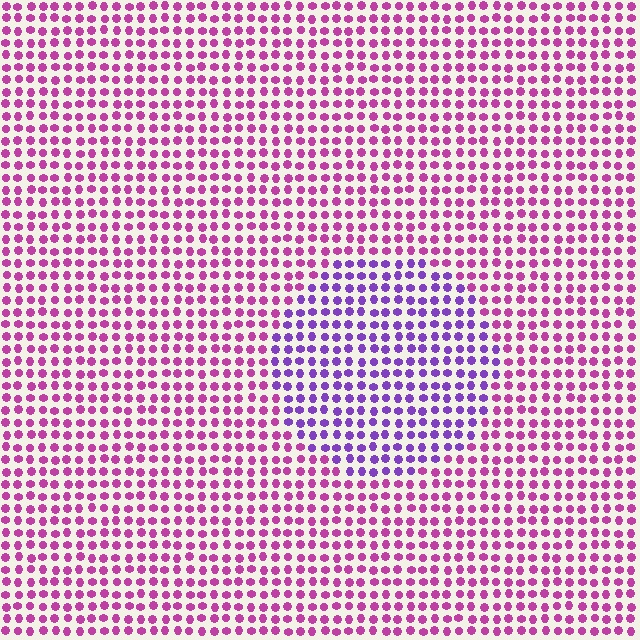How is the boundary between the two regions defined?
The boundary is defined purely by a slight shift in hue (about 42 degrees). Spacing, size, and orientation are identical on both sides.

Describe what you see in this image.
The image is filled with small magenta elements in a uniform arrangement. A circle-shaped region is visible where the elements are tinted to a slightly different hue, forming a subtle color boundary.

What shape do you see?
I see a circle.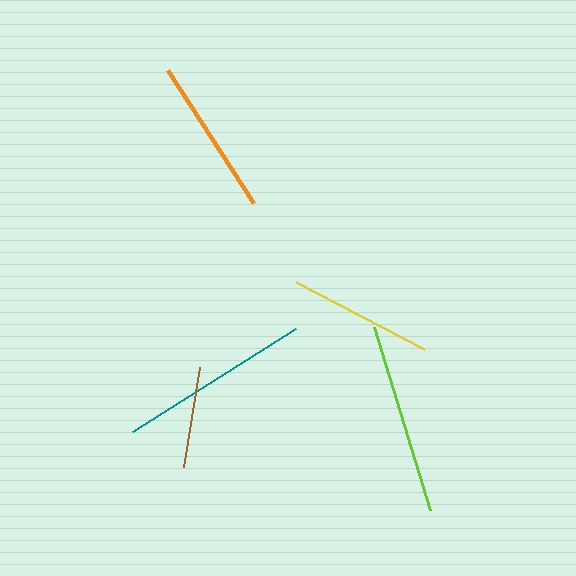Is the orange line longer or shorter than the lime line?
The lime line is longer than the orange line.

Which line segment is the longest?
The teal line is the longest at approximately 193 pixels.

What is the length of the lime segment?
The lime segment is approximately 191 pixels long.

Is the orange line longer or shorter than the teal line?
The teal line is longer than the orange line.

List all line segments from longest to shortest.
From longest to shortest: teal, lime, orange, yellow, brown.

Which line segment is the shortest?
The brown line is the shortest at approximately 102 pixels.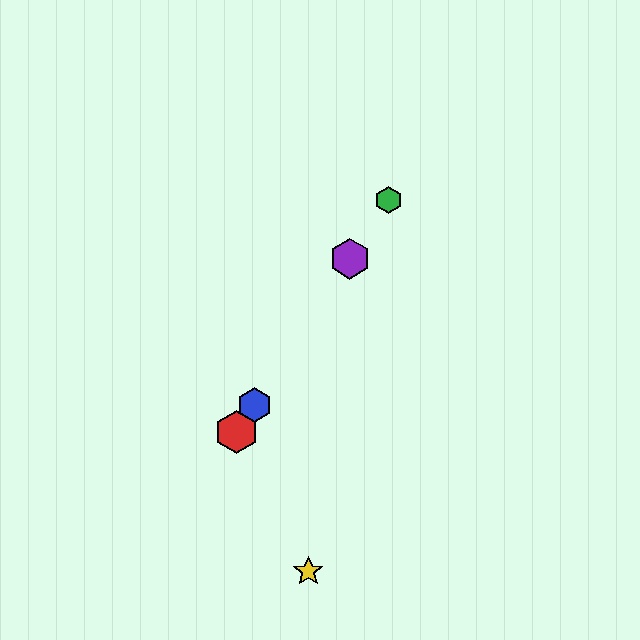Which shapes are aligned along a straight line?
The red hexagon, the blue hexagon, the green hexagon, the purple hexagon are aligned along a straight line.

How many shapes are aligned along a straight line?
4 shapes (the red hexagon, the blue hexagon, the green hexagon, the purple hexagon) are aligned along a straight line.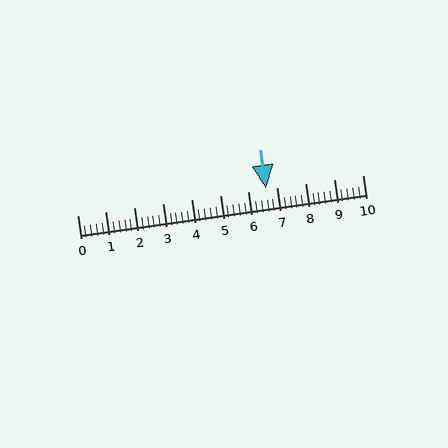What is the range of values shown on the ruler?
The ruler shows values from 0 to 10.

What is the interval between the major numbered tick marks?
The major tick marks are spaced 1 units apart.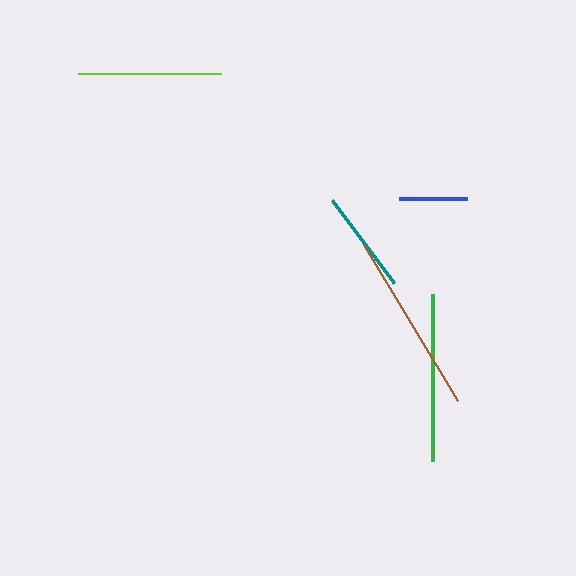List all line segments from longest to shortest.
From longest to shortest: brown, green, lime, teal, blue.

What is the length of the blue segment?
The blue segment is approximately 68 pixels long.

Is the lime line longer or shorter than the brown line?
The brown line is longer than the lime line.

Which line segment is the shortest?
The blue line is the shortest at approximately 68 pixels.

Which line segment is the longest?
The brown line is the longest at approximately 182 pixels.